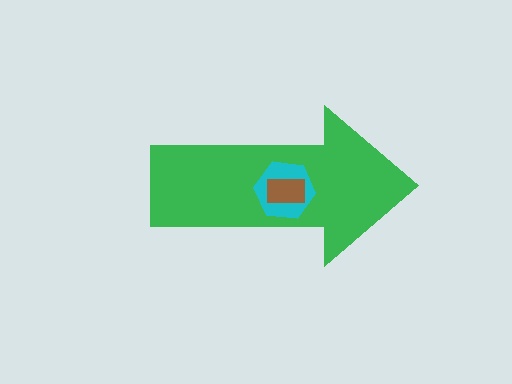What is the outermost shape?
The green arrow.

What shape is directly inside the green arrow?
The cyan hexagon.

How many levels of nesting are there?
3.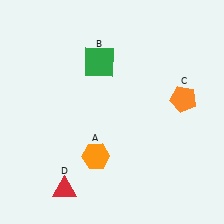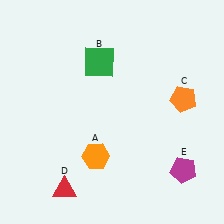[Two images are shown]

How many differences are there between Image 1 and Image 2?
There is 1 difference between the two images.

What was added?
A magenta pentagon (E) was added in Image 2.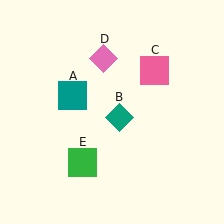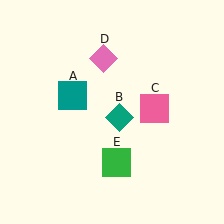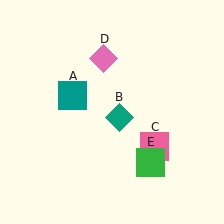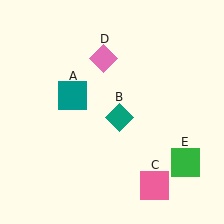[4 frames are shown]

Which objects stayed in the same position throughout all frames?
Teal square (object A) and teal diamond (object B) and pink diamond (object D) remained stationary.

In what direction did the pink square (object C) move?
The pink square (object C) moved down.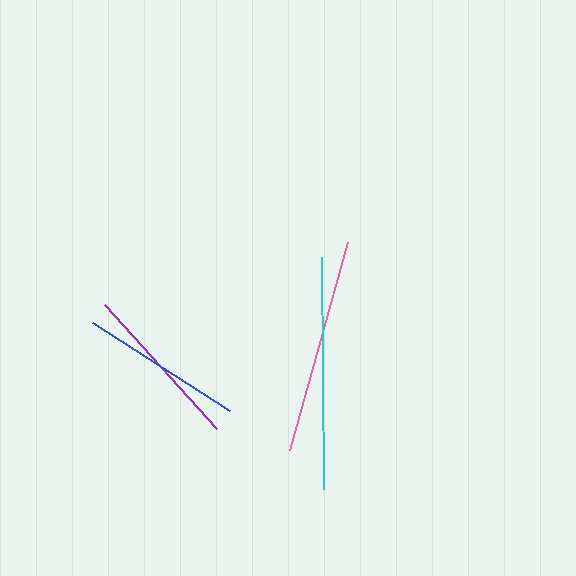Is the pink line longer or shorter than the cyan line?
The cyan line is longer than the pink line.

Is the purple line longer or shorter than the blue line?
The purple line is longer than the blue line.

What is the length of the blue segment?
The blue segment is approximately 163 pixels long.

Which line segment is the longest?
The cyan line is the longest at approximately 232 pixels.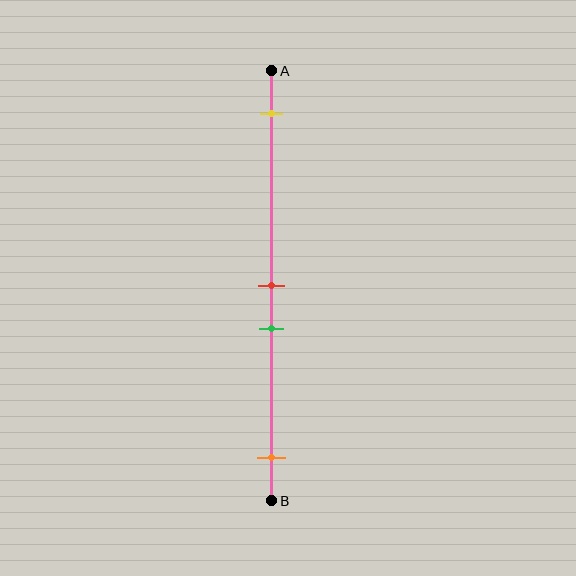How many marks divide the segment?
There are 4 marks dividing the segment.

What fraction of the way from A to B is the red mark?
The red mark is approximately 50% (0.5) of the way from A to B.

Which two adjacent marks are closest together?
The red and green marks are the closest adjacent pair.